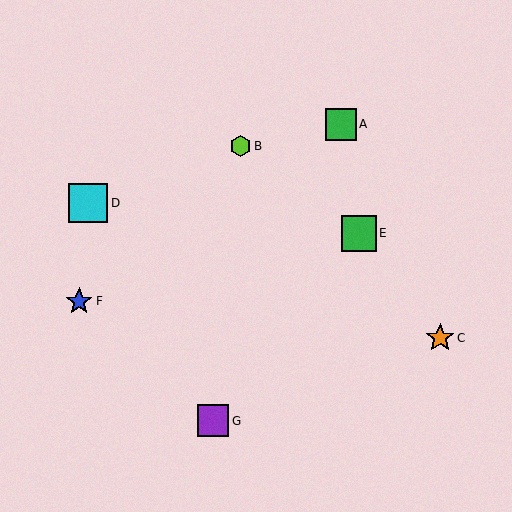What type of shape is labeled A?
Shape A is a green square.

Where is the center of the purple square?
The center of the purple square is at (213, 421).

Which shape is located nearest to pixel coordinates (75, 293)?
The blue star (labeled F) at (79, 301) is nearest to that location.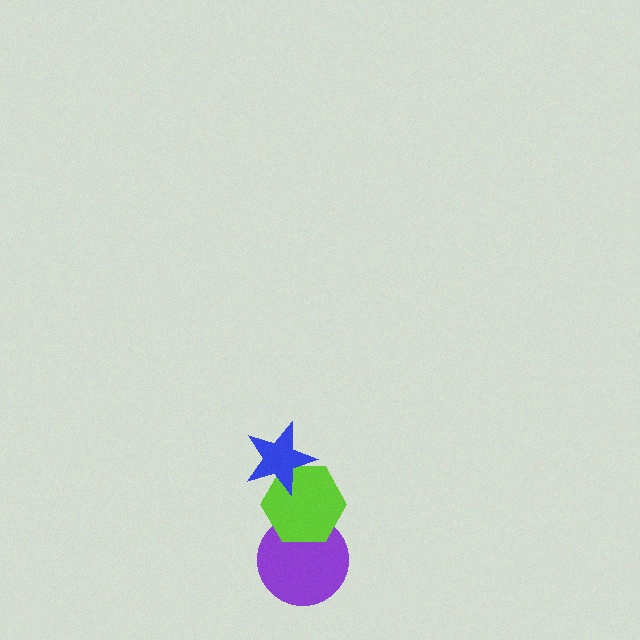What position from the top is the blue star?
The blue star is 1st from the top.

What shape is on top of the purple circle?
The lime hexagon is on top of the purple circle.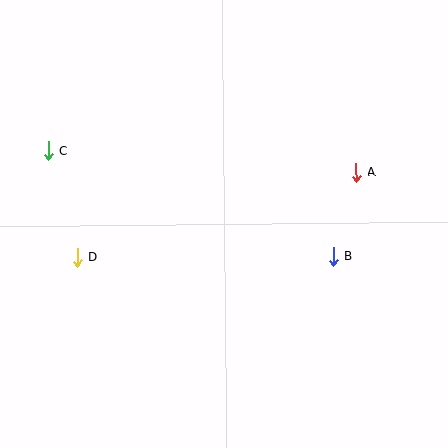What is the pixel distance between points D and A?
The distance between D and A is 291 pixels.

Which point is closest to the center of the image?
Point B at (333, 256) is closest to the center.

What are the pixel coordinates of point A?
Point A is at (356, 172).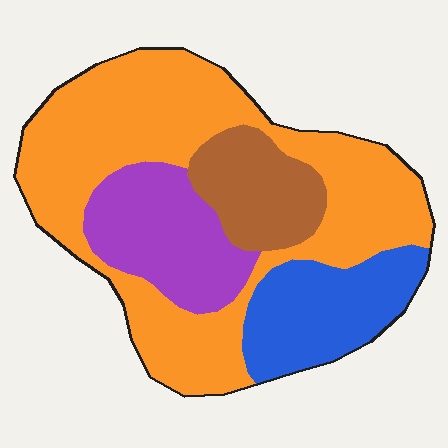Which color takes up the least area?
Brown, at roughly 15%.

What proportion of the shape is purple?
Purple covers about 15% of the shape.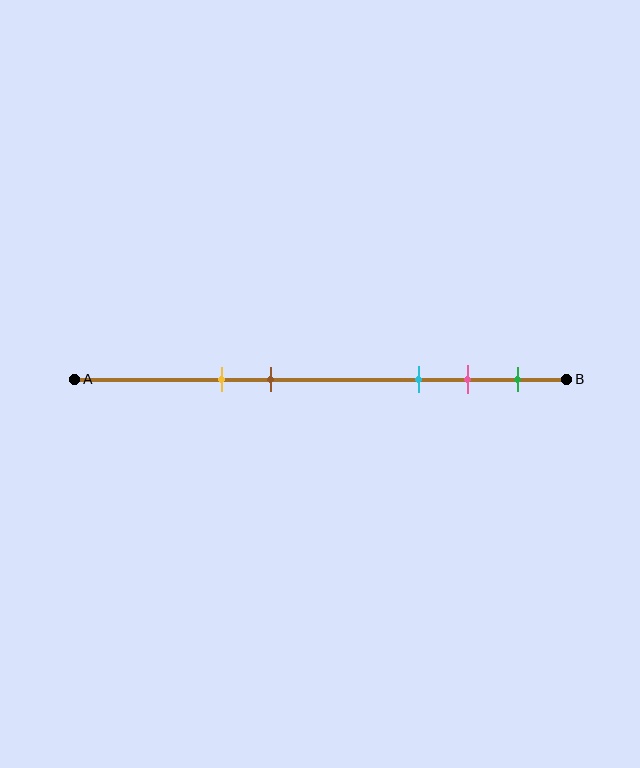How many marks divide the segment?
There are 5 marks dividing the segment.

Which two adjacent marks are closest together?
The pink and green marks are the closest adjacent pair.